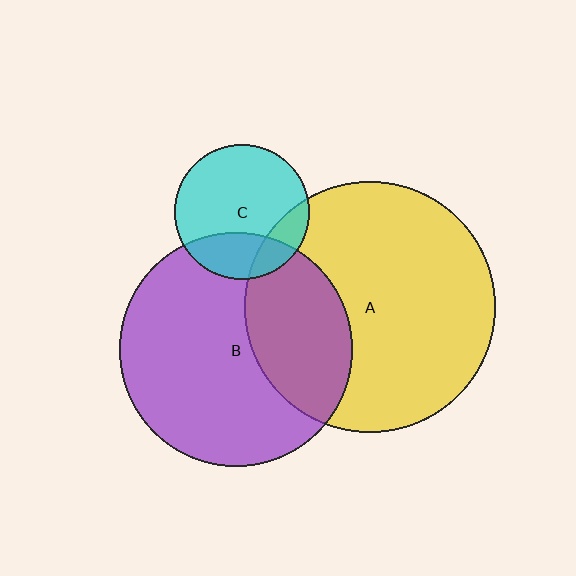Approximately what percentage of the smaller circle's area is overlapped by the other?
Approximately 25%.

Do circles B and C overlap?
Yes.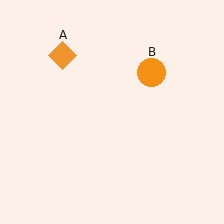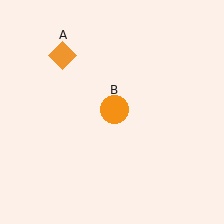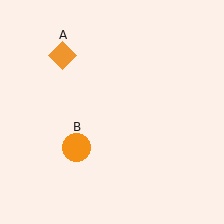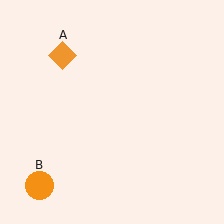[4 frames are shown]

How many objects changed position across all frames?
1 object changed position: orange circle (object B).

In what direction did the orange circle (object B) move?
The orange circle (object B) moved down and to the left.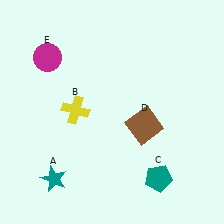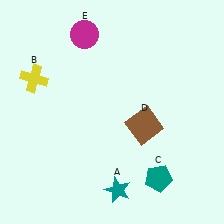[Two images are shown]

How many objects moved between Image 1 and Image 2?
3 objects moved between the two images.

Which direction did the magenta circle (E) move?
The magenta circle (E) moved right.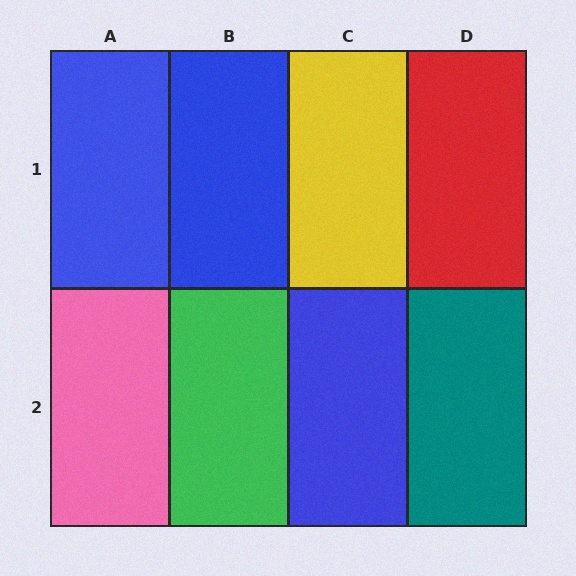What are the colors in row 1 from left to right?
Blue, blue, yellow, red.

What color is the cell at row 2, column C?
Blue.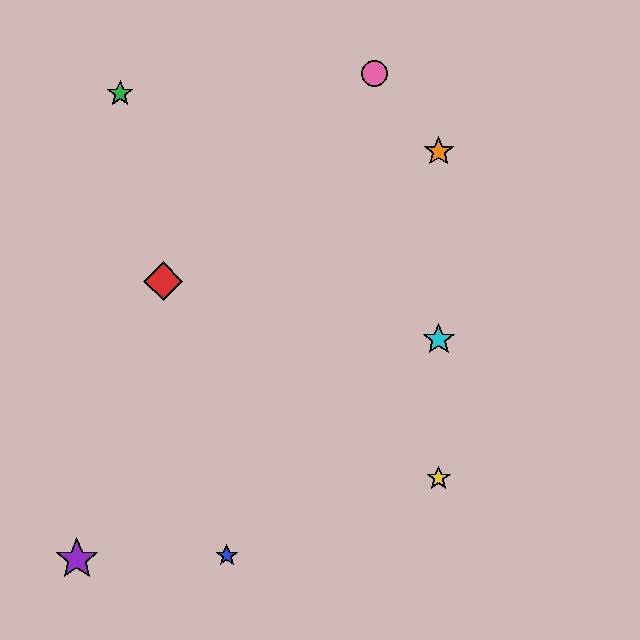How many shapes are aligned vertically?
3 shapes (the yellow star, the orange star, the cyan star) are aligned vertically.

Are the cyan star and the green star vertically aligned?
No, the cyan star is at x≈439 and the green star is at x≈120.